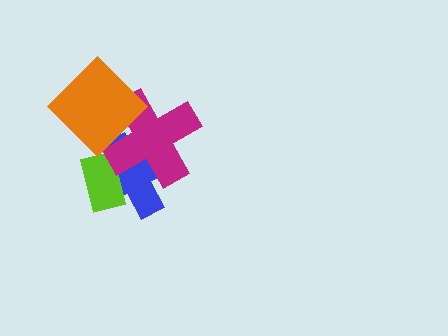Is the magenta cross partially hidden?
Yes, it is partially covered by another shape.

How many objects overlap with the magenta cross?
3 objects overlap with the magenta cross.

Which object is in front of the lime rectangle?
The magenta cross is in front of the lime rectangle.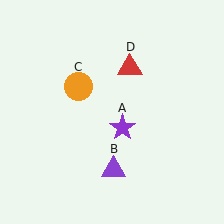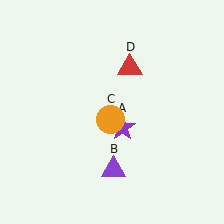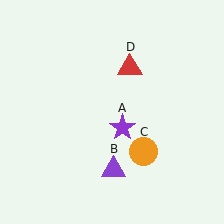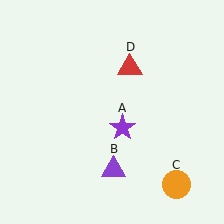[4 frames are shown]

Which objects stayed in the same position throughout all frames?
Purple star (object A) and purple triangle (object B) and red triangle (object D) remained stationary.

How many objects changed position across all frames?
1 object changed position: orange circle (object C).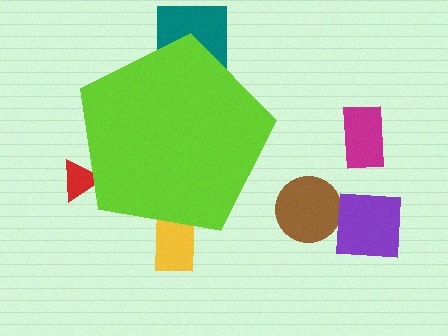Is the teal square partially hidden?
Yes, the teal square is partially hidden behind the lime pentagon.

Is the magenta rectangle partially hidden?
No, the magenta rectangle is fully visible.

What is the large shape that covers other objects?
A lime pentagon.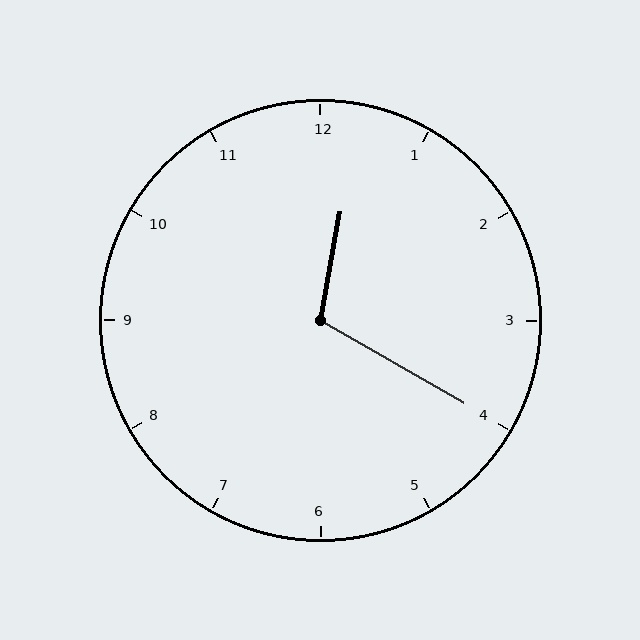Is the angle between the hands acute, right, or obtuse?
It is obtuse.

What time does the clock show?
12:20.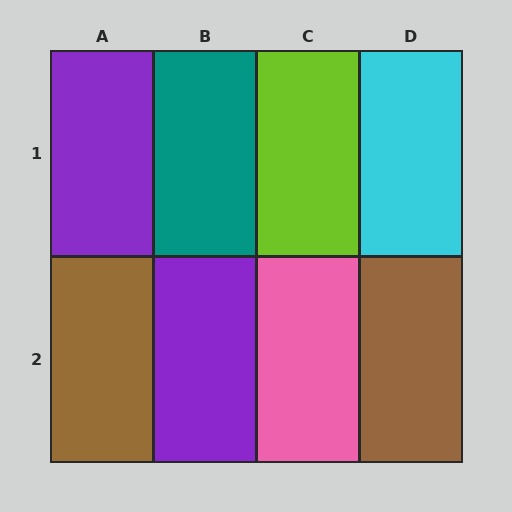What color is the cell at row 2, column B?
Purple.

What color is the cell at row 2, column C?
Pink.